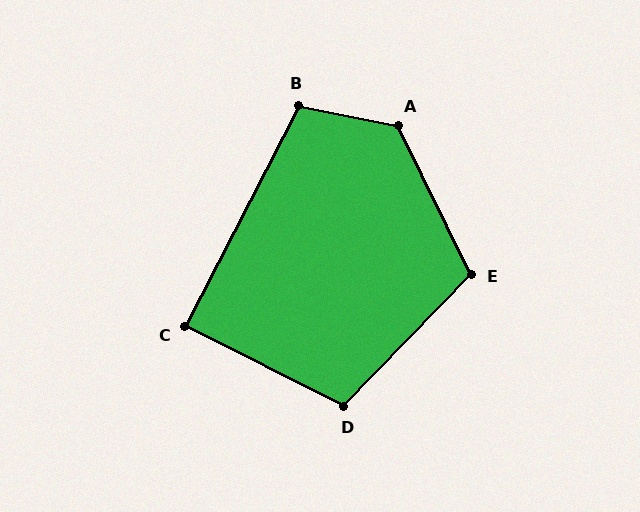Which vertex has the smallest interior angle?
C, at approximately 90 degrees.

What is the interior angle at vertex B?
Approximately 106 degrees (obtuse).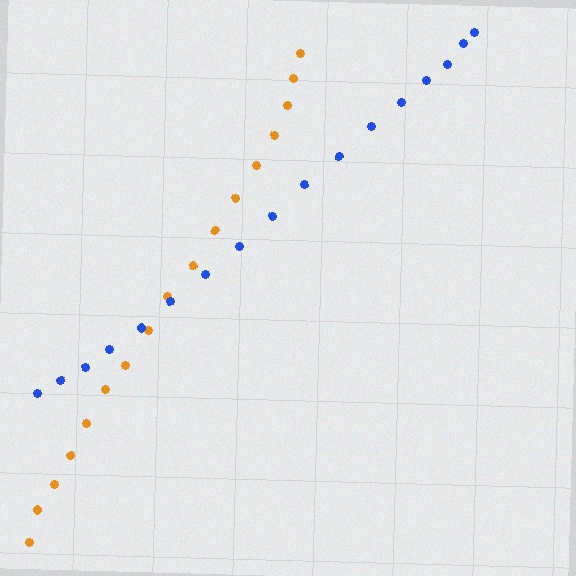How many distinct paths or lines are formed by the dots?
There are 2 distinct paths.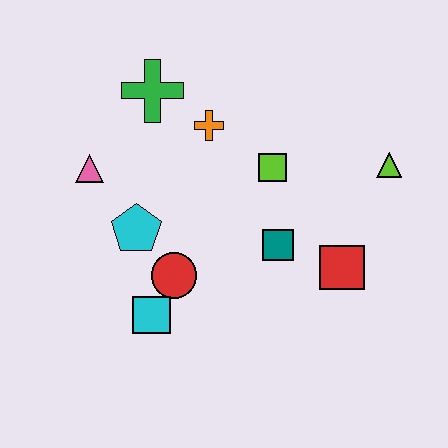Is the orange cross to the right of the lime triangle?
No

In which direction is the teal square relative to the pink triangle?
The teal square is to the right of the pink triangle.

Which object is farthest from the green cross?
The red square is farthest from the green cross.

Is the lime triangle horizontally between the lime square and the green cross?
No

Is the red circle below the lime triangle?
Yes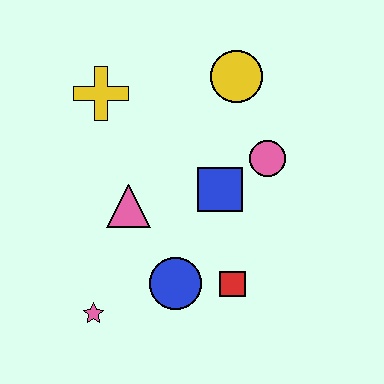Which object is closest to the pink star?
The blue circle is closest to the pink star.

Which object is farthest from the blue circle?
The yellow circle is farthest from the blue circle.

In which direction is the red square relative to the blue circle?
The red square is to the right of the blue circle.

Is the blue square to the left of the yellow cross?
No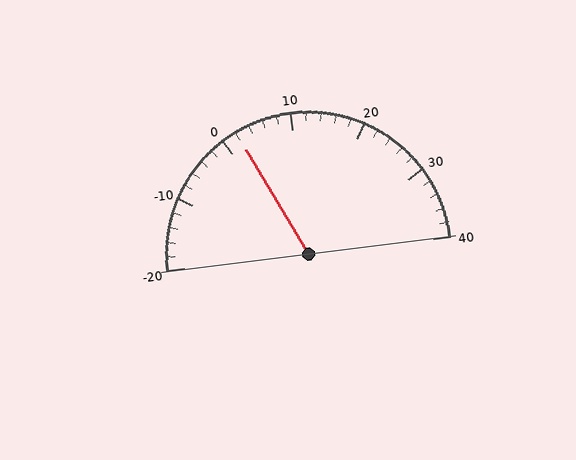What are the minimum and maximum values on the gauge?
The gauge ranges from -20 to 40.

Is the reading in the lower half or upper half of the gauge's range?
The reading is in the lower half of the range (-20 to 40).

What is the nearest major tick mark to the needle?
The nearest major tick mark is 0.